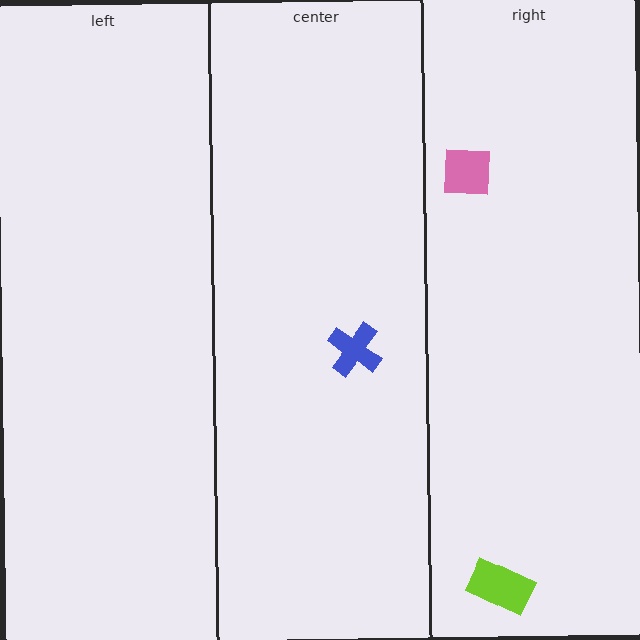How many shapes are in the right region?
2.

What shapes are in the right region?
The lime rectangle, the pink square.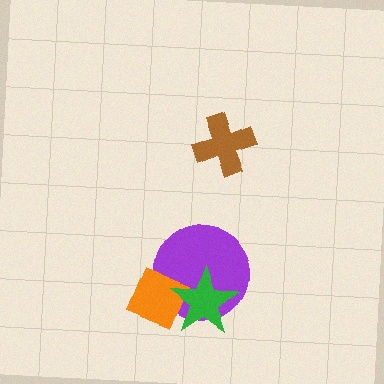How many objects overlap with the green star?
2 objects overlap with the green star.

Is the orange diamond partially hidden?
Yes, it is partially covered by another shape.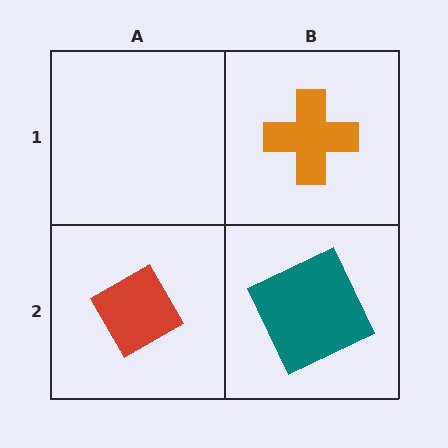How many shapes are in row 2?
2 shapes.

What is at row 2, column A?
A red diamond.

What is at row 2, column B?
A teal square.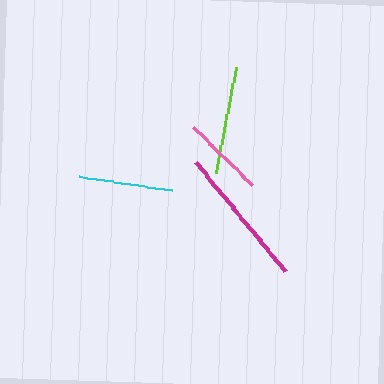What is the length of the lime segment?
The lime segment is approximately 107 pixels long.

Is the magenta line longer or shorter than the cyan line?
The magenta line is longer than the cyan line.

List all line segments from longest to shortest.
From longest to shortest: magenta, lime, cyan, pink.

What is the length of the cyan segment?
The cyan segment is approximately 93 pixels long.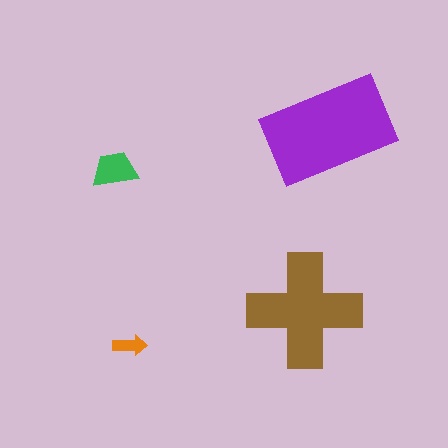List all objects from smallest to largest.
The orange arrow, the green trapezoid, the brown cross, the purple rectangle.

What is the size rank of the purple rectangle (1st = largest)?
1st.